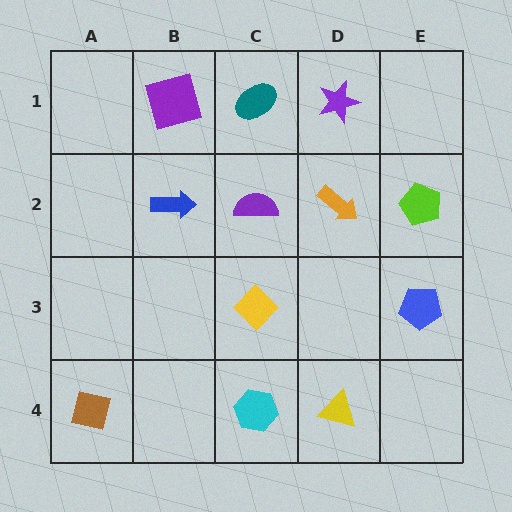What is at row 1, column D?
A purple star.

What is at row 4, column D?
A yellow triangle.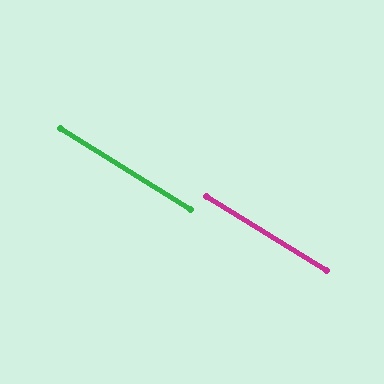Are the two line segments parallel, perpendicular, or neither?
Parallel — their directions differ by only 0.2°.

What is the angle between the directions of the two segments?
Approximately 0 degrees.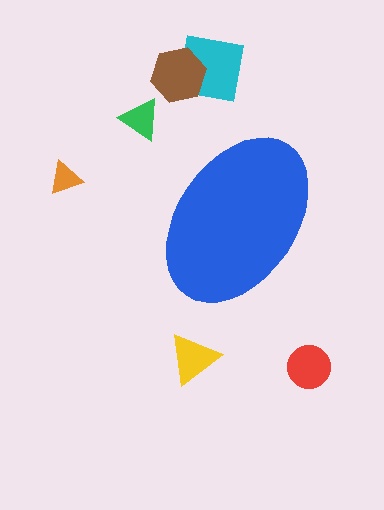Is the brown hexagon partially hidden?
No, the brown hexagon is fully visible.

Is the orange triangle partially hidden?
No, the orange triangle is fully visible.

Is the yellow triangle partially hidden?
No, the yellow triangle is fully visible.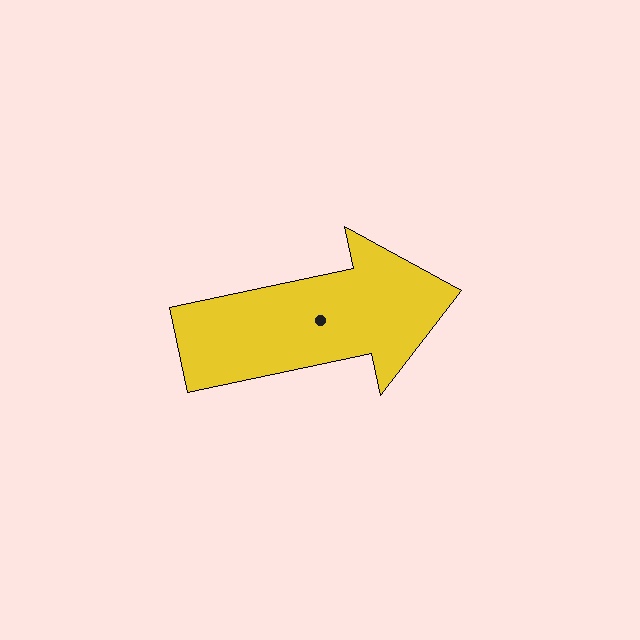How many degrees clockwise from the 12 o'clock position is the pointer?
Approximately 78 degrees.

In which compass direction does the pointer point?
East.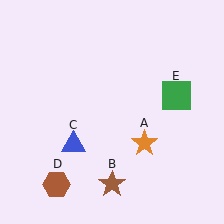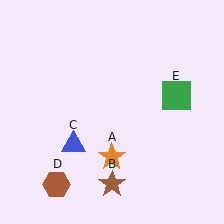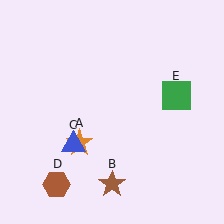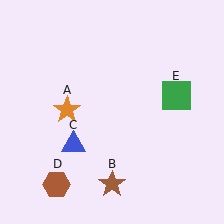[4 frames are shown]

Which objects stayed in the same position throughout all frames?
Brown star (object B) and blue triangle (object C) and brown hexagon (object D) and green square (object E) remained stationary.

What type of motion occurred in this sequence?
The orange star (object A) rotated clockwise around the center of the scene.